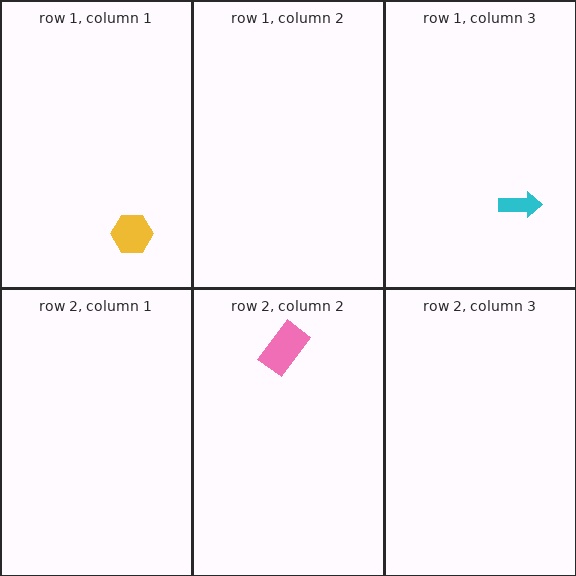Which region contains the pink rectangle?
The row 2, column 2 region.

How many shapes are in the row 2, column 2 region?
1.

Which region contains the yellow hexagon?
The row 1, column 1 region.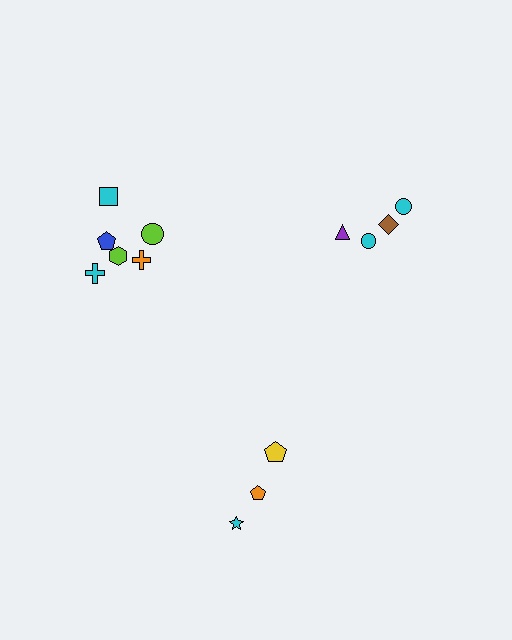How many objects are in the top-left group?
There are 6 objects.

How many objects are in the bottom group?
There are 3 objects.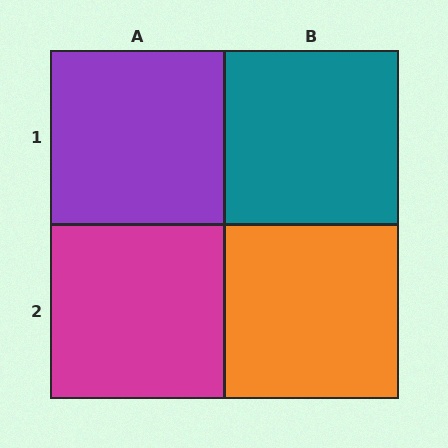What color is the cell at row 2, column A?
Magenta.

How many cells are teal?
1 cell is teal.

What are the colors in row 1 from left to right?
Purple, teal.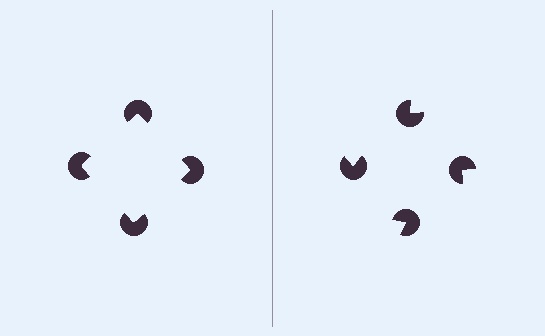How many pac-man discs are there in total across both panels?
8 — 4 on each side.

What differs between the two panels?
The pac-man discs are positioned identically on both sides; only the wedge orientations differ. On the left they align to a square; on the right they are misaligned.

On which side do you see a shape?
An illusory square appears on the left side. On the right side the wedge cuts are rotated, so no coherent shape forms.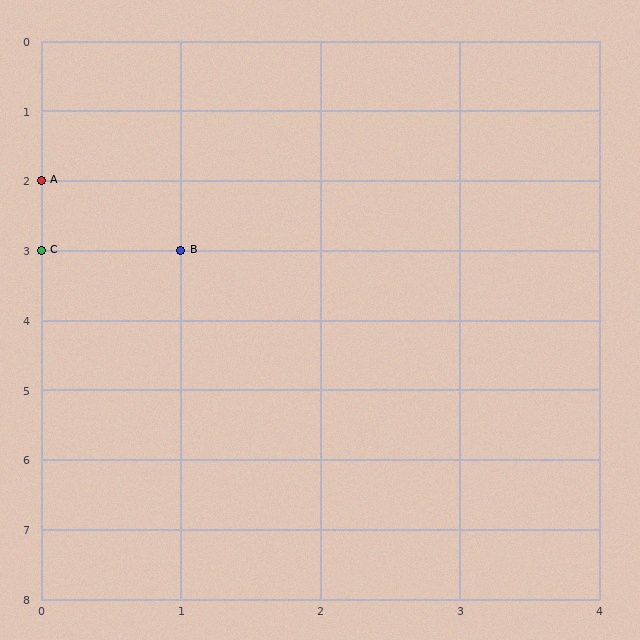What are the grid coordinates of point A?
Point A is at grid coordinates (0, 2).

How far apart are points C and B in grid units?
Points C and B are 1 column apart.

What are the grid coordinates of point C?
Point C is at grid coordinates (0, 3).